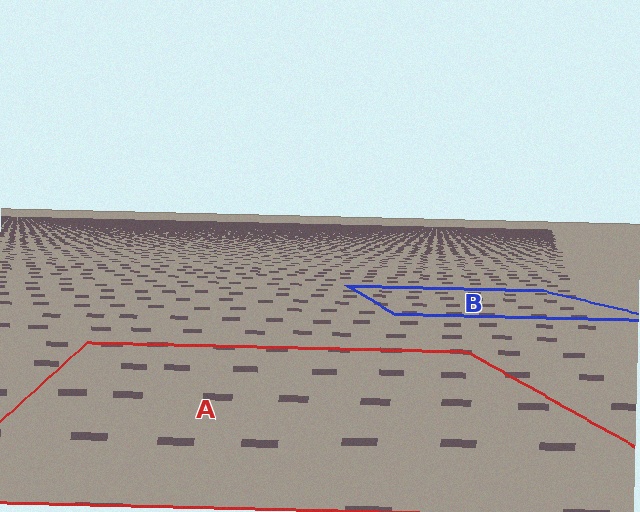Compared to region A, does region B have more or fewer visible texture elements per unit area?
Region B has more texture elements per unit area — they are packed more densely because it is farther away.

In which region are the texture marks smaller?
The texture marks are smaller in region B, because it is farther away.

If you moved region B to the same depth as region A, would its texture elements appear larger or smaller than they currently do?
They would appear larger. At a closer depth, the same texture elements are projected at a bigger on-screen size.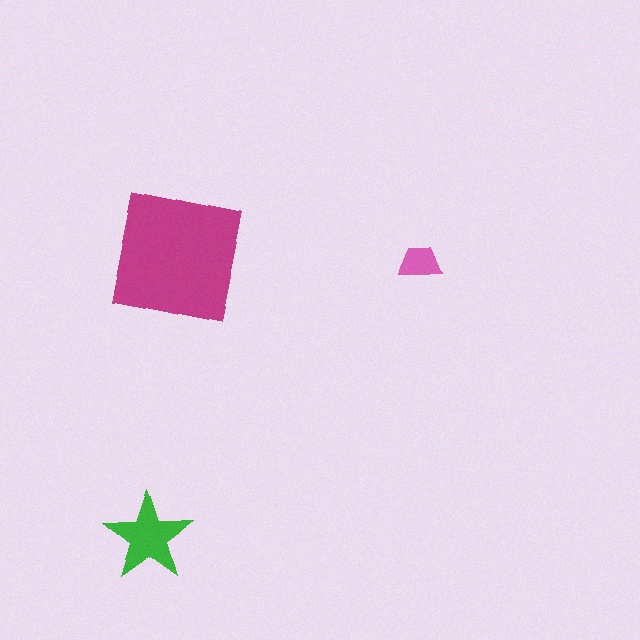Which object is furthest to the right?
The pink trapezoid is rightmost.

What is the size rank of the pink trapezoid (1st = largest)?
3rd.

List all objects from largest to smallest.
The magenta square, the green star, the pink trapezoid.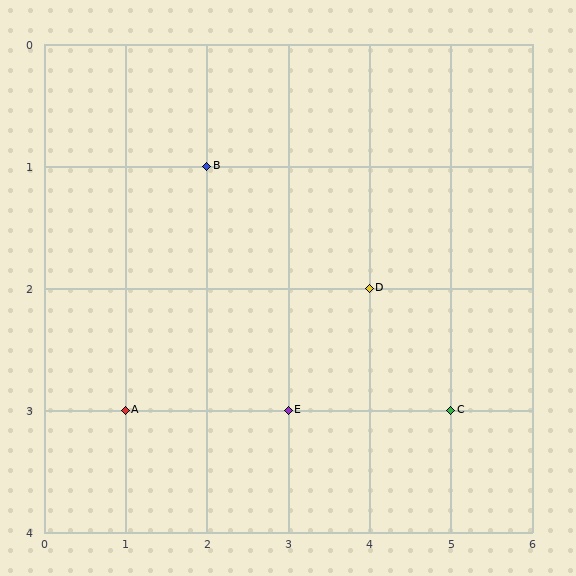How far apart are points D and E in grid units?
Points D and E are 1 column and 1 row apart (about 1.4 grid units diagonally).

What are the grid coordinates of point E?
Point E is at grid coordinates (3, 3).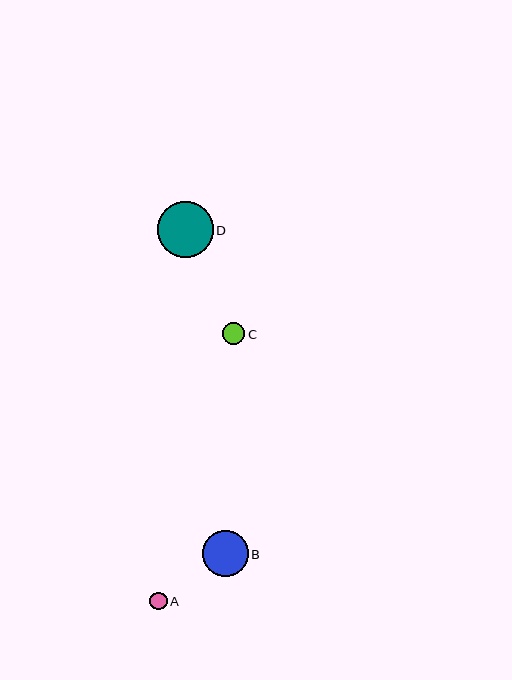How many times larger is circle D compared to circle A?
Circle D is approximately 3.2 times the size of circle A.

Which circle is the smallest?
Circle A is the smallest with a size of approximately 18 pixels.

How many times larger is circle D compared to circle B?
Circle D is approximately 1.2 times the size of circle B.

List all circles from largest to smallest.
From largest to smallest: D, B, C, A.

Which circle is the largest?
Circle D is the largest with a size of approximately 56 pixels.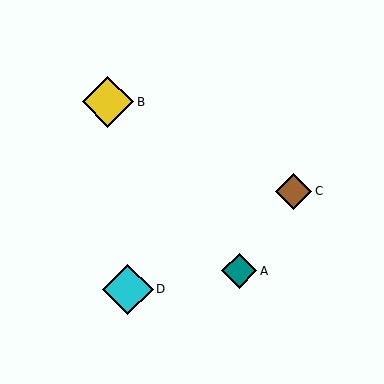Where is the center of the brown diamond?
The center of the brown diamond is at (294, 191).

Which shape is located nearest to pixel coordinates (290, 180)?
The brown diamond (labeled C) at (294, 191) is nearest to that location.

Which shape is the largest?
The yellow diamond (labeled B) is the largest.